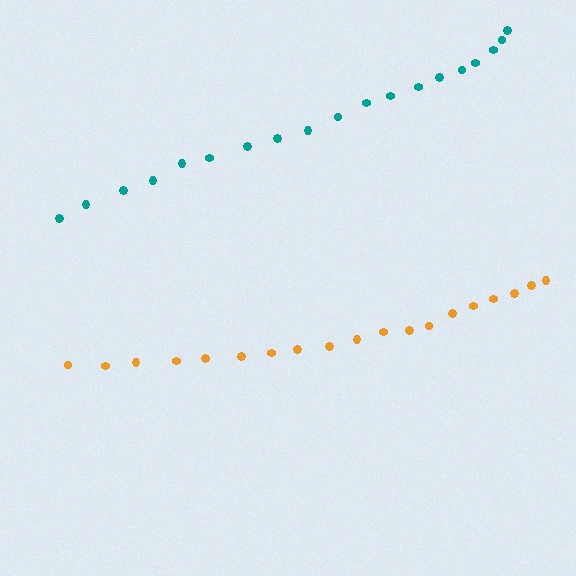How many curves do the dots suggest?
There are 2 distinct paths.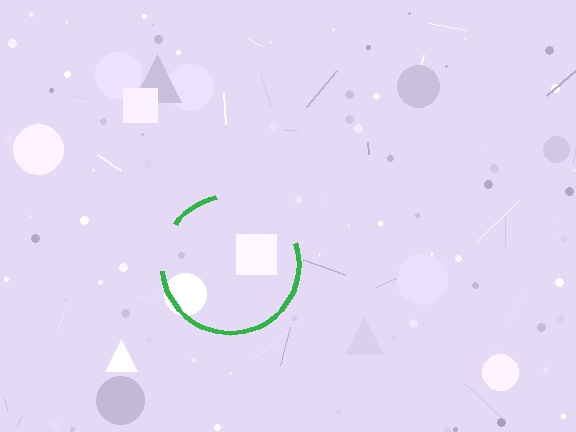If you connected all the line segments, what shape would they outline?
They would outline a circle.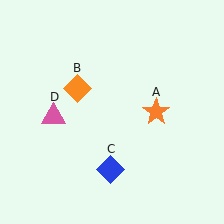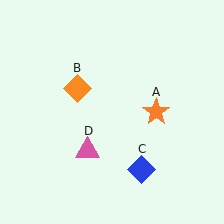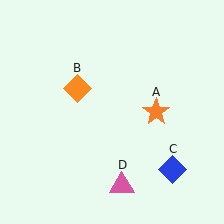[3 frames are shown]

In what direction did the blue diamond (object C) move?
The blue diamond (object C) moved right.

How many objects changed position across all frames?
2 objects changed position: blue diamond (object C), pink triangle (object D).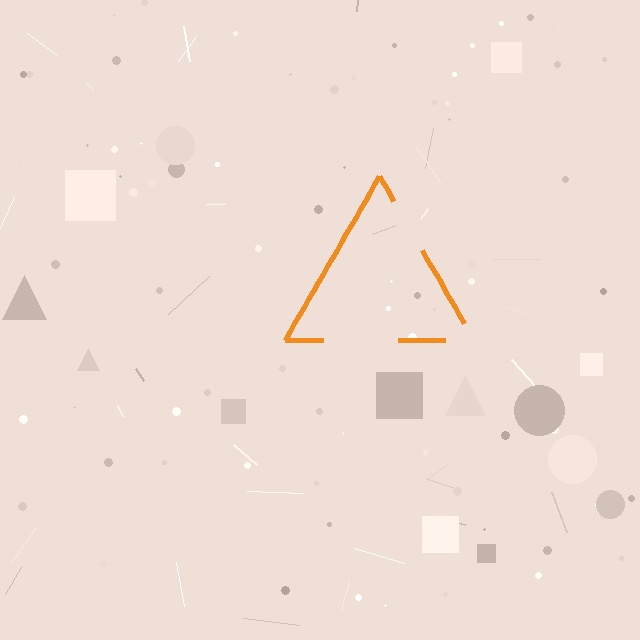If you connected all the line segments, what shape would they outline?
They would outline a triangle.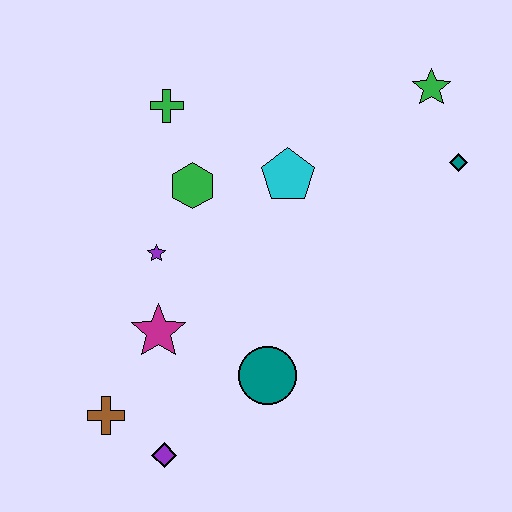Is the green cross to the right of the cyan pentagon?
No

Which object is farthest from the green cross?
The purple diamond is farthest from the green cross.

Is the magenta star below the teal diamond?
Yes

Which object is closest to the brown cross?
The purple diamond is closest to the brown cross.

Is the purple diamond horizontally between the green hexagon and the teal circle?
No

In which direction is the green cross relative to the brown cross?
The green cross is above the brown cross.